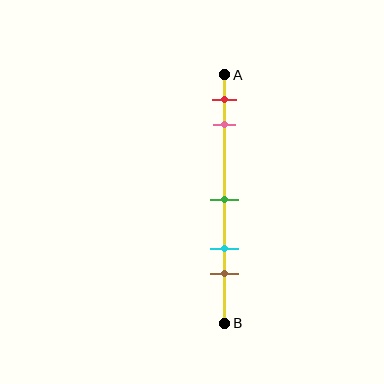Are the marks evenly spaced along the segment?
No, the marks are not evenly spaced.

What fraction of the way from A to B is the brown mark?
The brown mark is approximately 80% (0.8) of the way from A to B.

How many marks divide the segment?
There are 5 marks dividing the segment.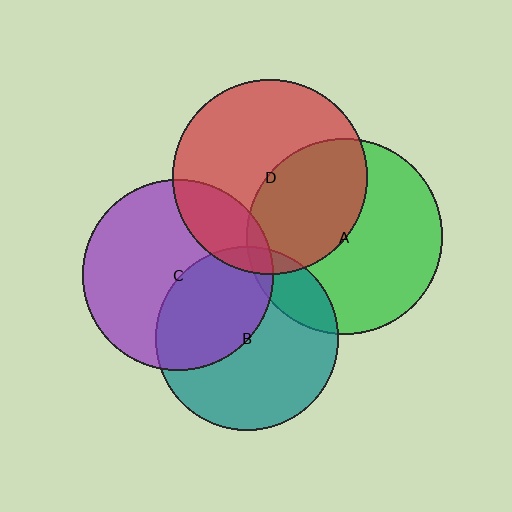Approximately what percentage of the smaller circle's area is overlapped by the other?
Approximately 40%.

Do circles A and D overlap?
Yes.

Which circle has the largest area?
Circle A (green).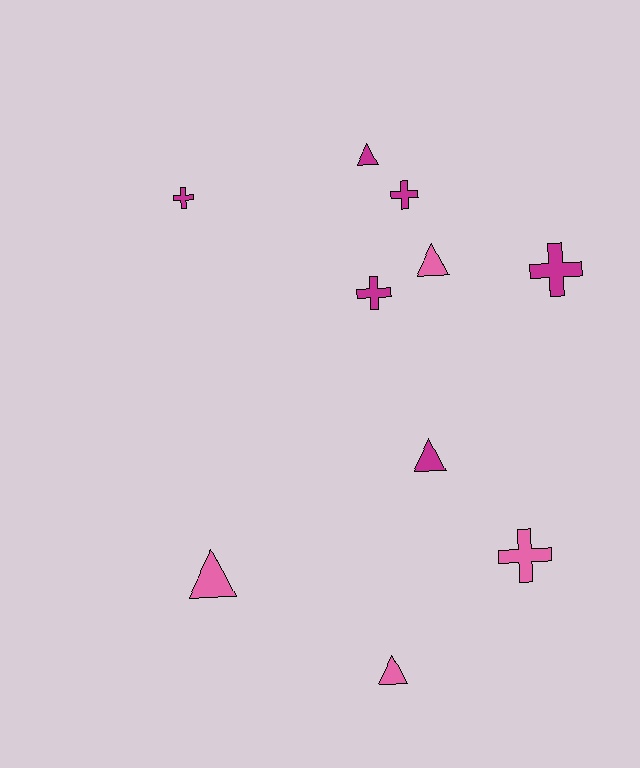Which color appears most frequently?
Magenta, with 6 objects.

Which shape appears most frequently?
Cross, with 5 objects.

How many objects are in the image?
There are 10 objects.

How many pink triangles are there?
There are 3 pink triangles.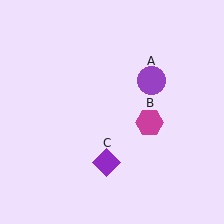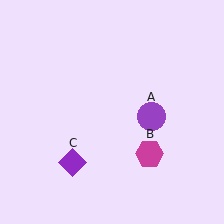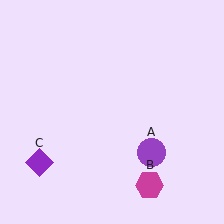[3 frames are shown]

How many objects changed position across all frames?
3 objects changed position: purple circle (object A), magenta hexagon (object B), purple diamond (object C).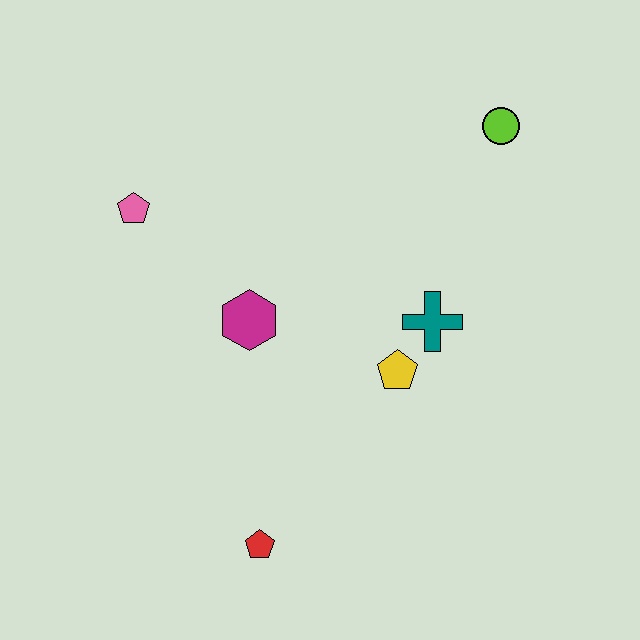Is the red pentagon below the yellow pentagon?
Yes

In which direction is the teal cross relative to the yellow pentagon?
The teal cross is above the yellow pentagon.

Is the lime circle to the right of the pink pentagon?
Yes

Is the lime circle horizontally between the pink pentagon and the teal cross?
No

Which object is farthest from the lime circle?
The red pentagon is farthest from the lime circle.